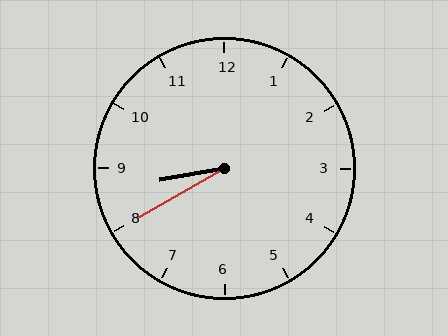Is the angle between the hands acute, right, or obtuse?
It is acute.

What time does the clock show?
8:40.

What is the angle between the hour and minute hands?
Approximately 20 degrees.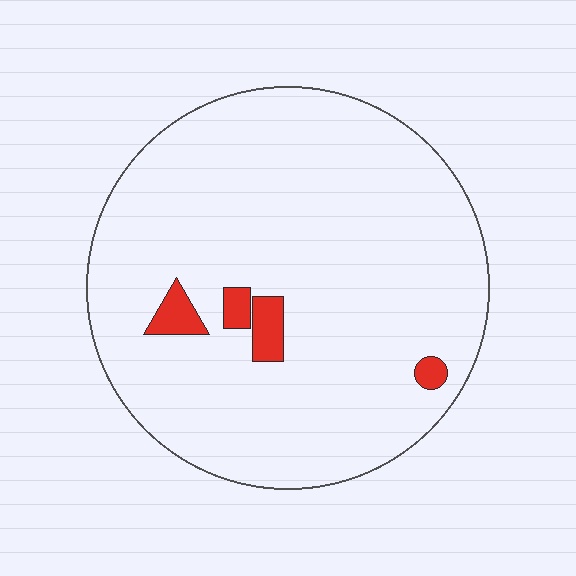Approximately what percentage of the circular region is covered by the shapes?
Approximately 5%.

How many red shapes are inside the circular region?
4.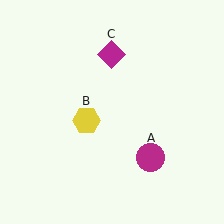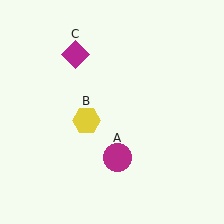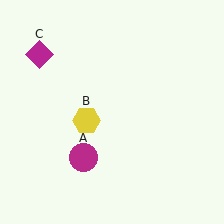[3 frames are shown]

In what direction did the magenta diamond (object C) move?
The magenta diamond (object C) moved left.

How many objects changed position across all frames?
2 objects changed position: magenta circle (object A), magenta diamond (object C).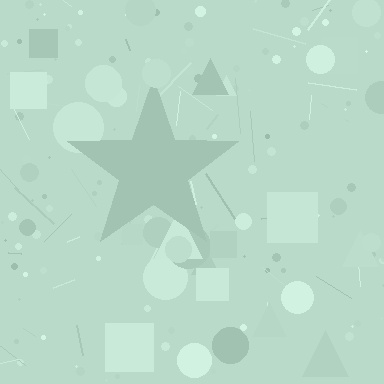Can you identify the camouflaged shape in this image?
The camouflaged shape is a star.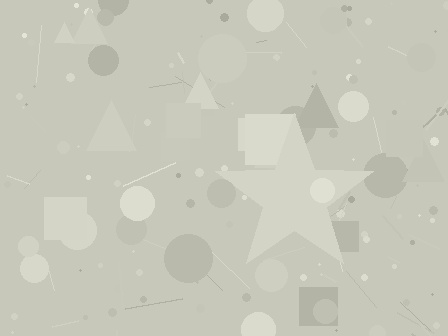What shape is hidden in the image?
A star is hidden in the image.